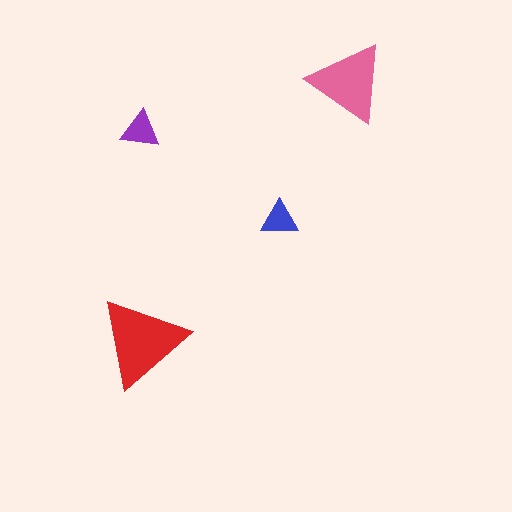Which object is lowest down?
The red triangle is bottommost.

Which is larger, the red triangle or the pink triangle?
The red one.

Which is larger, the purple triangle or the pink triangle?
The pink one.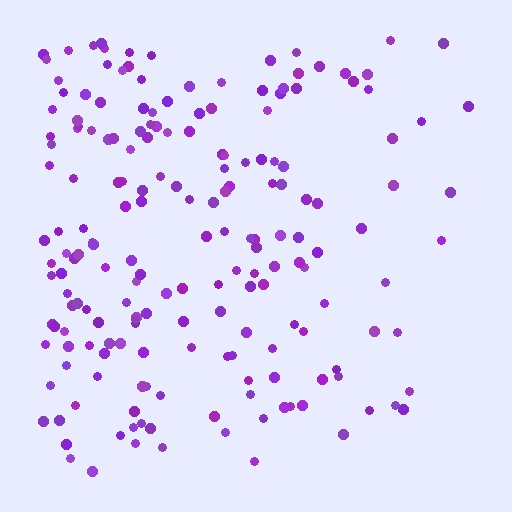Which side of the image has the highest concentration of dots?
The left.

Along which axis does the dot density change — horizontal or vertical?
Horizontal.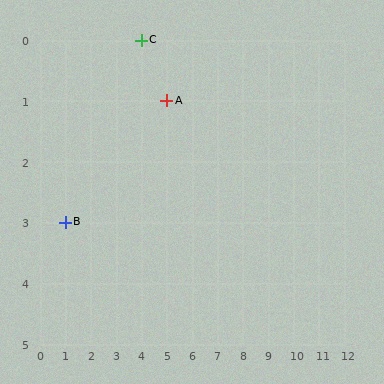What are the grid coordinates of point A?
Point A is at grid coordinates (5, 1).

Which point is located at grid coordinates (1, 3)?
Point B is at (1, 3).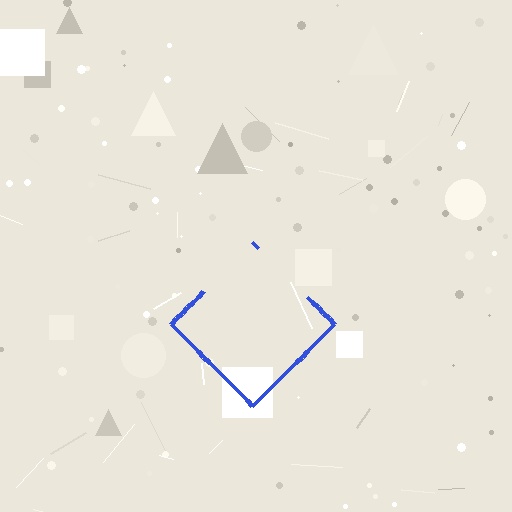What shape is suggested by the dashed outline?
The dashed outline suggests a diamond.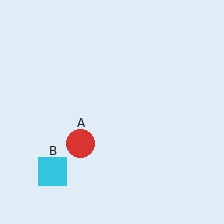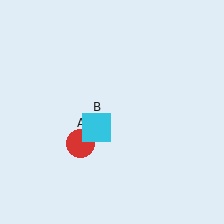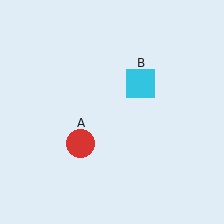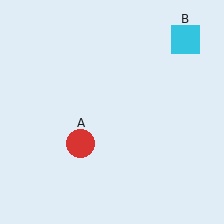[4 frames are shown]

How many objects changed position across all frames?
1 object changed position: cyan square (object B).